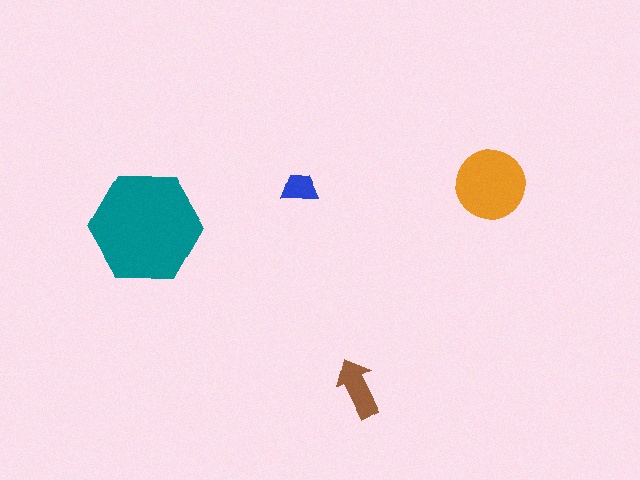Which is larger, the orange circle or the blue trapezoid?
The orange circle.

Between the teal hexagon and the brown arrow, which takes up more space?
The teal hexagon.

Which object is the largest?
The teal hexagon.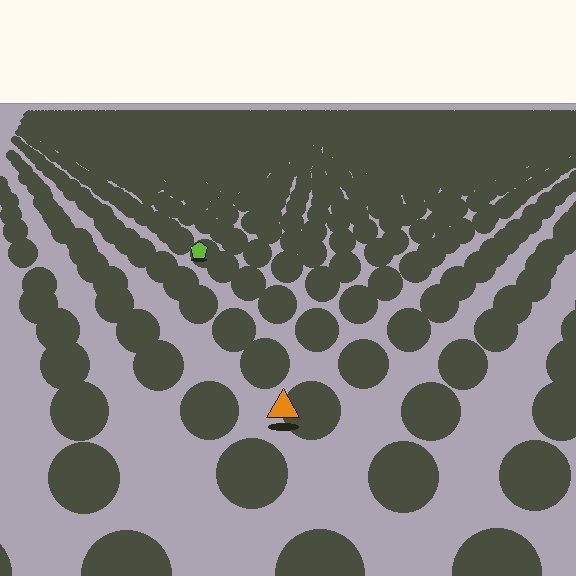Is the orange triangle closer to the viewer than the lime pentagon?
Yes. The orange triangle is closer — you can tell from the texture gradient: the ground texture is coarser near it.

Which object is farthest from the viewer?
The lime pentagon is farthest from the viewer. It appears smaller and the ground texture around it is denser.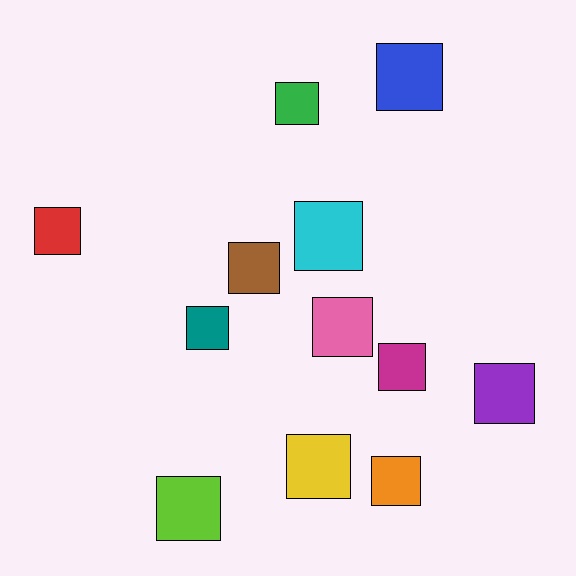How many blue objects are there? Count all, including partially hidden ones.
There is 1 blue object.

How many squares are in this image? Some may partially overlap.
There are 12 squares.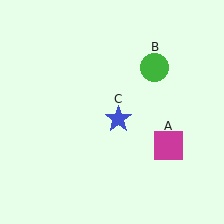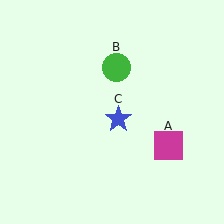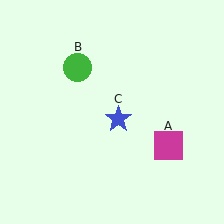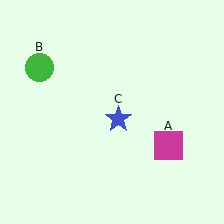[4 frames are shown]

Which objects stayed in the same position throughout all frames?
Magenta square (object A) and blue star (object C) remained stationary.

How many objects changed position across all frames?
1 object changed position: green circle (object B).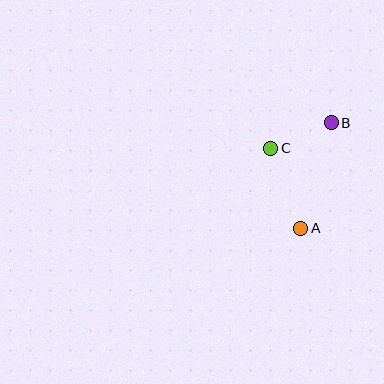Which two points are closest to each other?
Points B and C are closest to each other.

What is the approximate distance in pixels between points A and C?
The distance between A and C is approximately 86 pixels.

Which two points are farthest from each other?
Points A and B are farthest from each other.